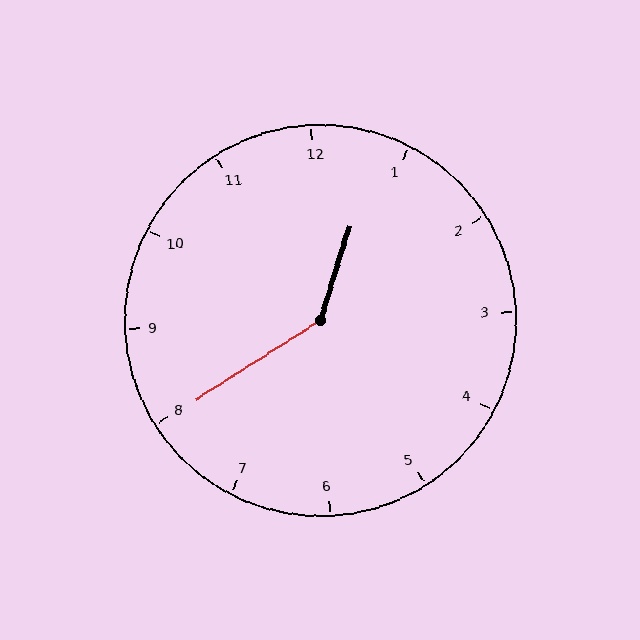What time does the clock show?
12:40.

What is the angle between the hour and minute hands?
Approximately 140 degrees.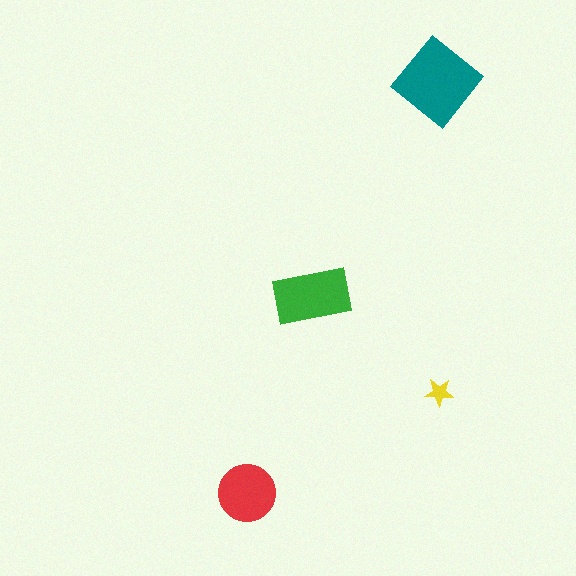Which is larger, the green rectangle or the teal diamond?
The teal diamond.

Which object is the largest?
The teal diamond.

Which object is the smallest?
The yellow star.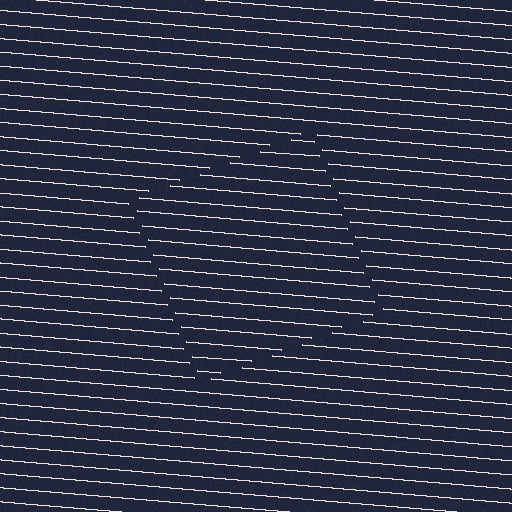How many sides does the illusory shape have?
4 sides — the line-ends trace a square.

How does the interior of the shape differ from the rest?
The interior of the shape contains the same grating, shifted by half a period — the contour is defined by the phase discontinuity where line-ends from the inner and outer gratings abut.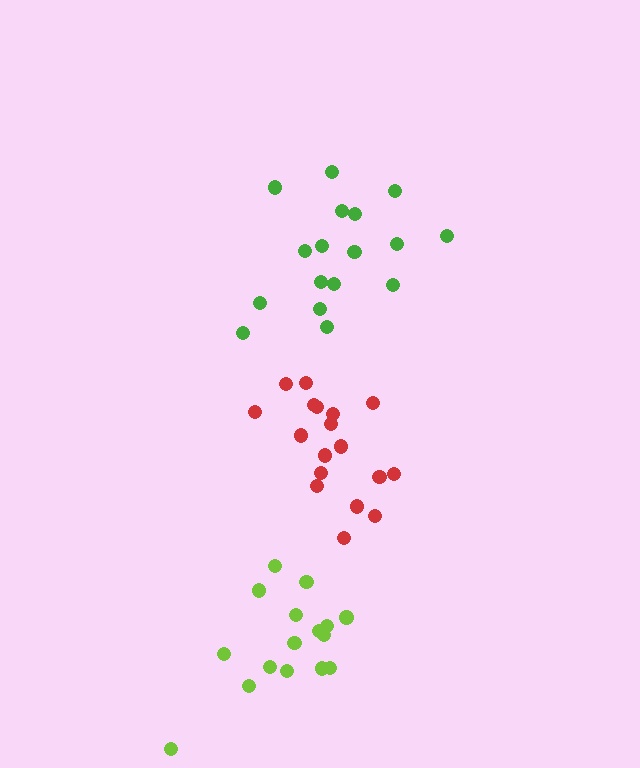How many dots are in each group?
Group 1: 17 dots, Group 2: 18 dots, Group 3: 16 dots (51 total).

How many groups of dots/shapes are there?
There are 3 groups.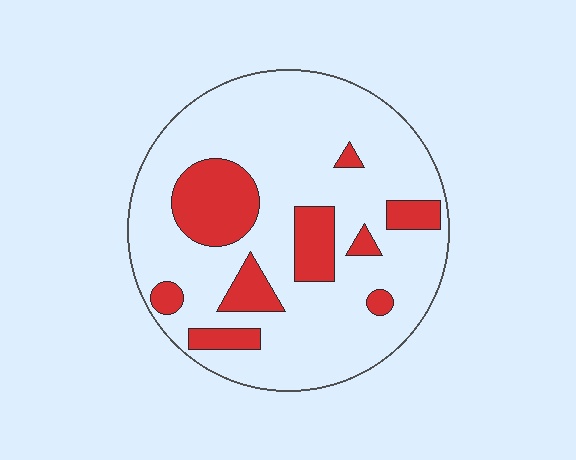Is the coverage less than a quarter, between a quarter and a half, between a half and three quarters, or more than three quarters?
Less than a quarter.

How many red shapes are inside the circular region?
9.